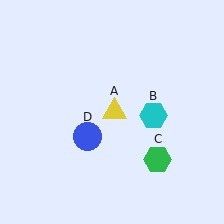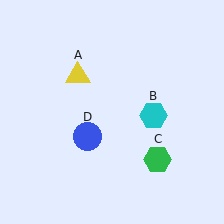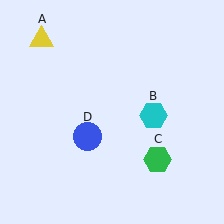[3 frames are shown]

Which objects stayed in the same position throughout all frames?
Cyan hexagon (object B) and green hexagon (object C) and blue circle (object D) remained stationary.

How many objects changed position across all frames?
1 object changed position: yellow triangle (object A).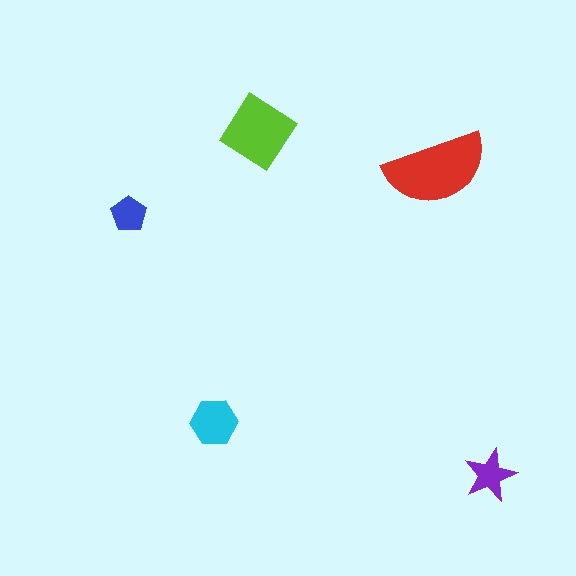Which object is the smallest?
The blue pentagon.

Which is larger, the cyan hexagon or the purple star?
The cyan hexagon.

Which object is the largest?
The red semicircle.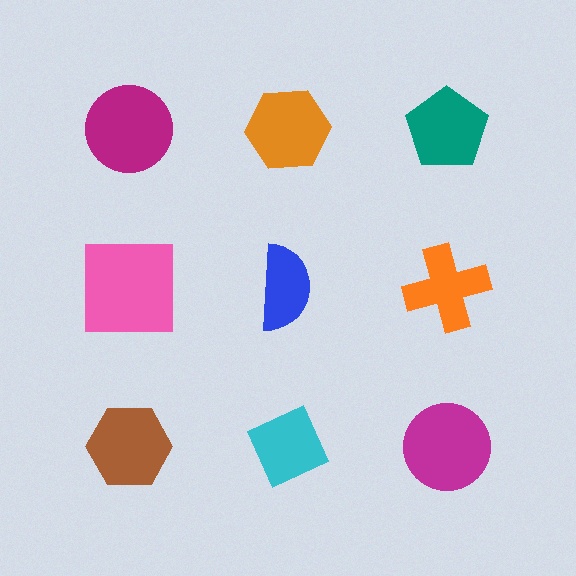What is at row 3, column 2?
A cyan diamond.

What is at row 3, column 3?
A magenta circle.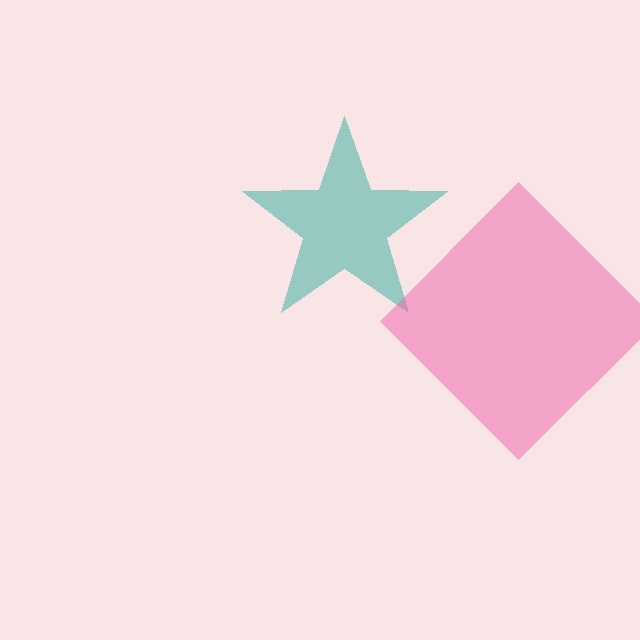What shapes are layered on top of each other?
The layered shapes are: a teal star, a pink diamond.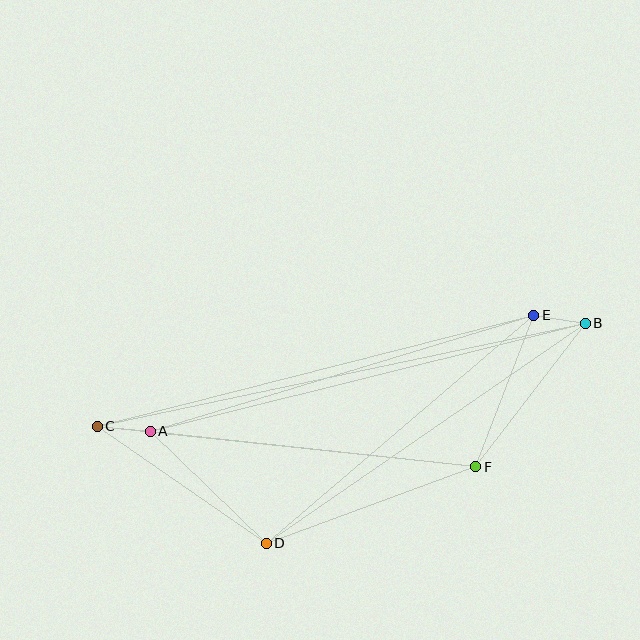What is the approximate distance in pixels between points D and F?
The distance between D and F is approximately 223 pixels.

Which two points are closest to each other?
Points B and E are closest to each other.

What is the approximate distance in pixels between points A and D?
The distance between A and D is approximately 161 pixels.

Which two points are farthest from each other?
Points B and C are farthest from each other.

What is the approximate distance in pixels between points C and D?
The distance between C and D is approximately 206 pixels.